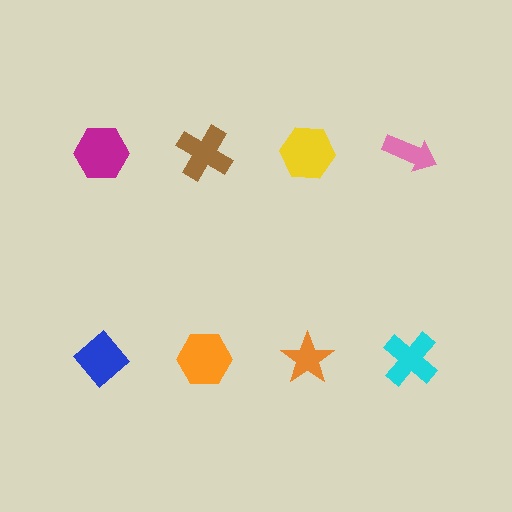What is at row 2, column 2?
An orange hexagon.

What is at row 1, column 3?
A yellow hexagon.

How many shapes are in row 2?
4 shapes.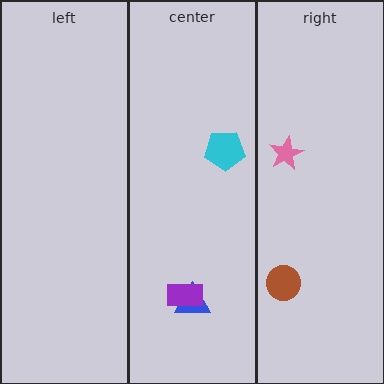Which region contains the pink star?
The right region.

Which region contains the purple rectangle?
The center region.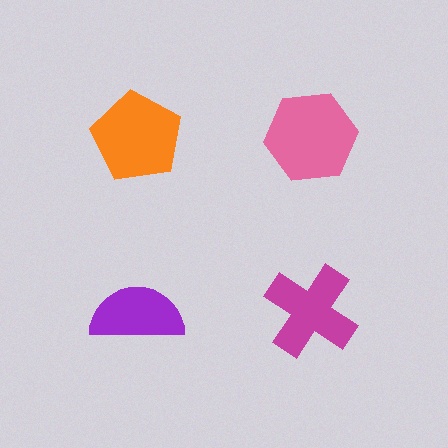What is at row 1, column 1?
An orange pentagon.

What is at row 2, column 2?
A magenta cross.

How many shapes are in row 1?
2 shapes.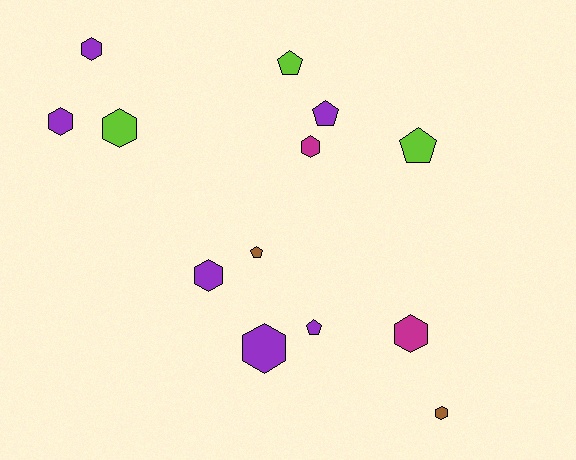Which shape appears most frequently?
Hexagon, with 8 objects.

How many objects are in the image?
There are 13 objects.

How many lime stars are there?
There are no lime stars.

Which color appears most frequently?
Purple, with 6 objects.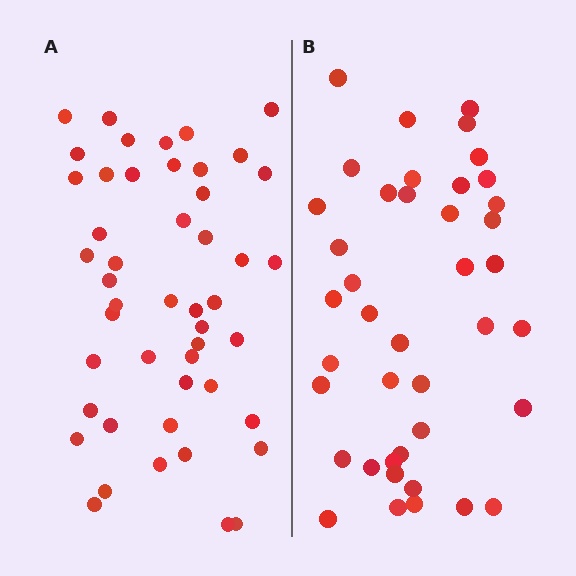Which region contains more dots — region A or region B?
Region A (the left region) has more dots.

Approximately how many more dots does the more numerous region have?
Region A has roughly 8 or so more dots than region B.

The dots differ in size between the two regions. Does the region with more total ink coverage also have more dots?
No. Region B has more total ink coverage because its dots are larger, but region A actually contains more individual dots. Total area can be misleading — the number of items is what matters here.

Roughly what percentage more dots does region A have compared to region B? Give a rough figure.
About 15% more.